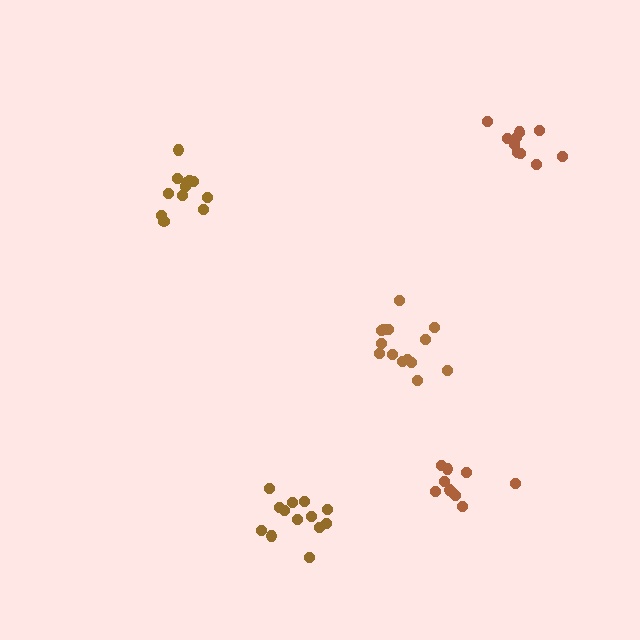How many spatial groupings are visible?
There are 5 spatial groupings.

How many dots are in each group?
Group 1: 14 dots, Group 2: 10 dots, Group 3: 11 dots, Group 4: 12 dots, Group 5: 13 dots (60 total).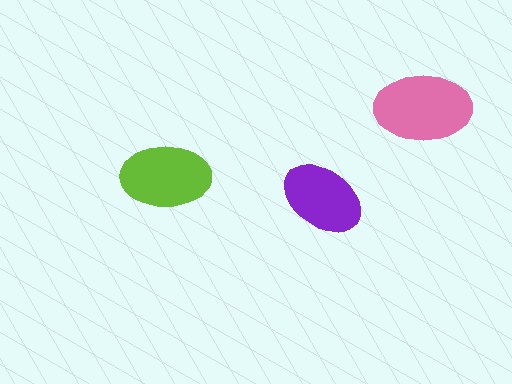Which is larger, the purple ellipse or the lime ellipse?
The lime one.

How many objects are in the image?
There are 3 objects in the image.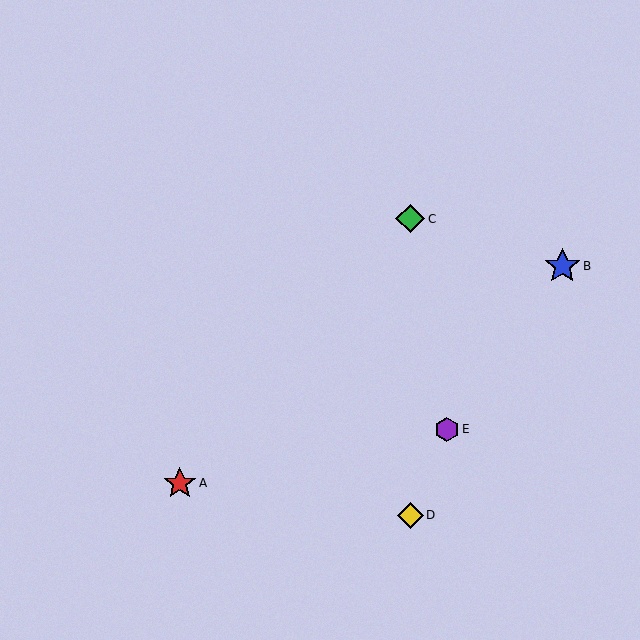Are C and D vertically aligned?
Yes, both are at x≈410.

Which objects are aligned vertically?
Objects C, D are aligned vertically.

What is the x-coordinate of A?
Object A is at x≈180.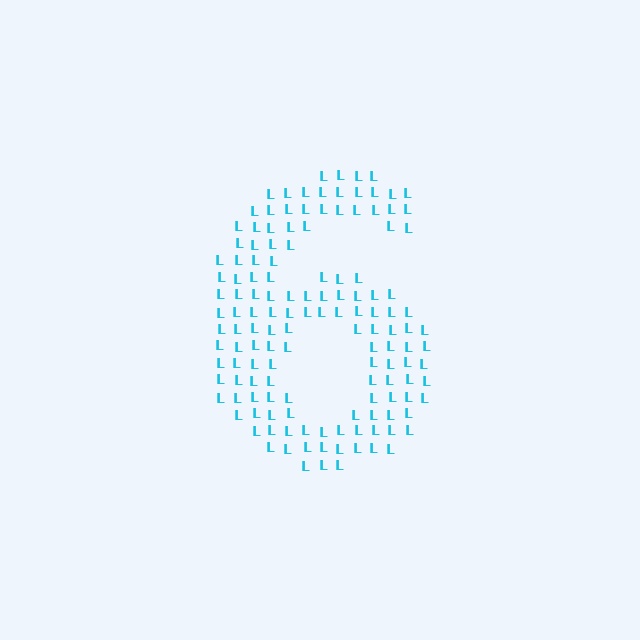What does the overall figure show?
The overall figure shows the digit 6.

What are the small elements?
The small elements are letter L's.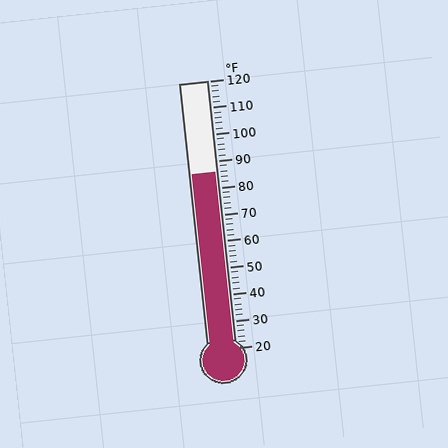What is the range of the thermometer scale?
The thermometer scale ranges from 20°F to 120°F.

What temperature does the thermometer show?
The thermometer shows approximately 86°F.